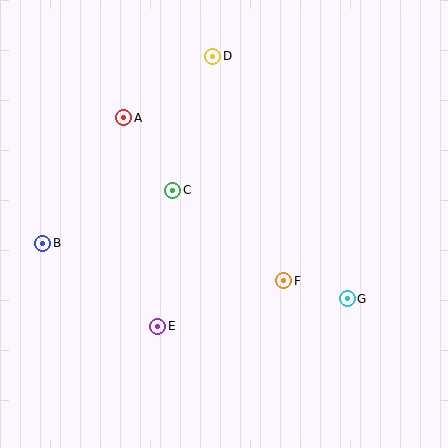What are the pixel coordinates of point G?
Point G is at (347, 299).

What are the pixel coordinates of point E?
Point E is at (158, 326).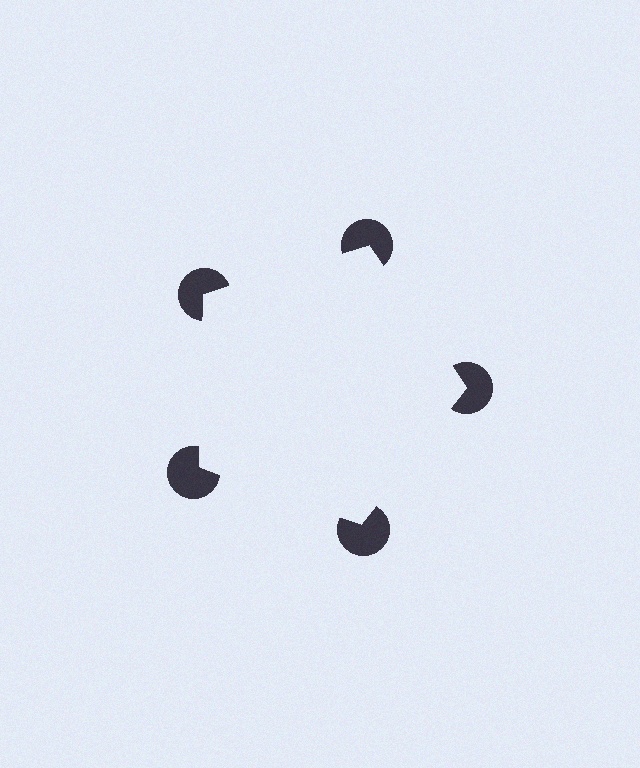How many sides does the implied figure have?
5 sides.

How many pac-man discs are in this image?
There are 5 — one at each vertex of the illusory pentagon.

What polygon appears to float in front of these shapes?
An illusory pentagon — its edges are inferred from the aligned wedge cuts in the pac-man discs, not physically drawn.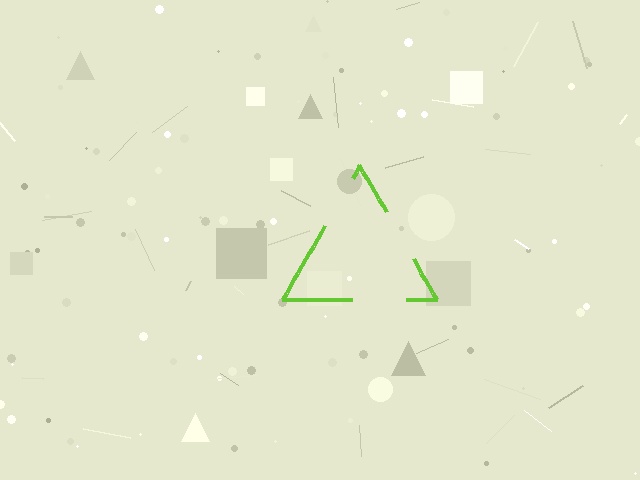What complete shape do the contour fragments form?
The contour fragments form a triangle.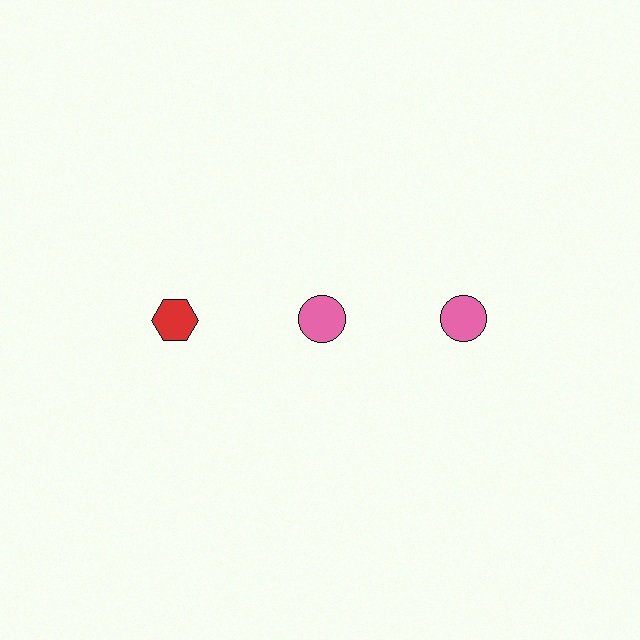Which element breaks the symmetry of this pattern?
The red hexagon in the top row, leftmost column breaks the symmetry. All other shapes are pink circles.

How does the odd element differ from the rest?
It differs in both color (red instead of pink) and shape (hexagon instead of circle).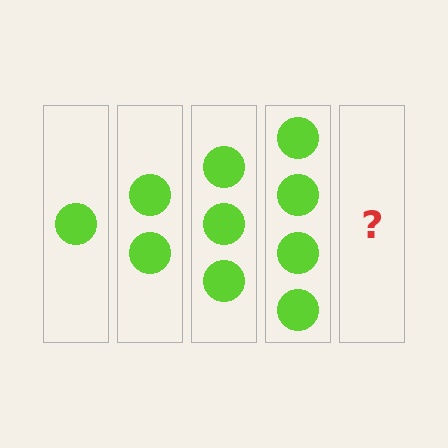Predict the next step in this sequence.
The next step is 5 circles.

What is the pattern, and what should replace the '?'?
The pattern is that each step adds one more circle. The '?' should be 5 circles.